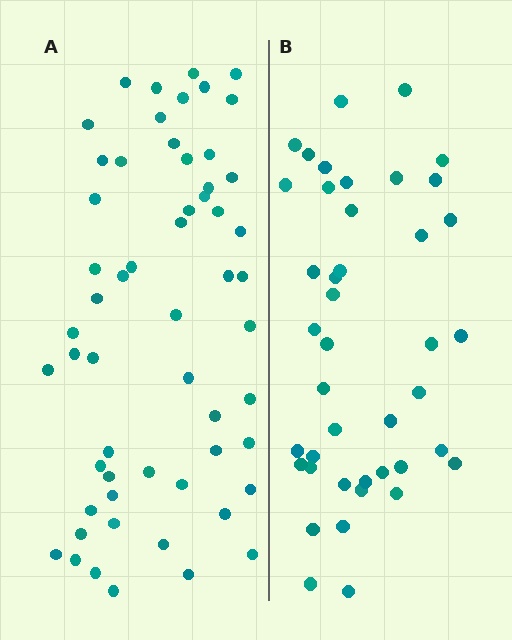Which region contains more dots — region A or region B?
Region A (the left region) has more dots.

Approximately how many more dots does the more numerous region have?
Region A has approximately 15 more dots than region B.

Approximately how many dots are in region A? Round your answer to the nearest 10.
About 60 dots. (The exact count is 57, which rounds to 60.)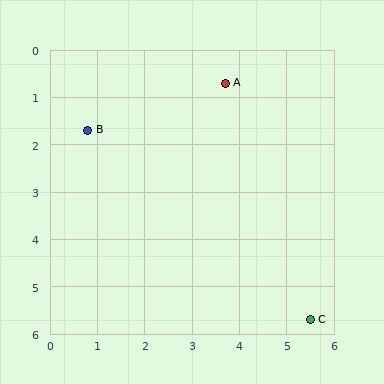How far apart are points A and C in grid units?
Points A and C are about 5.3 grid units apart.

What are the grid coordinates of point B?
Point B is at approximately (0.8, 1.7).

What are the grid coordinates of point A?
Point A is at approximately (3.7, 0.7).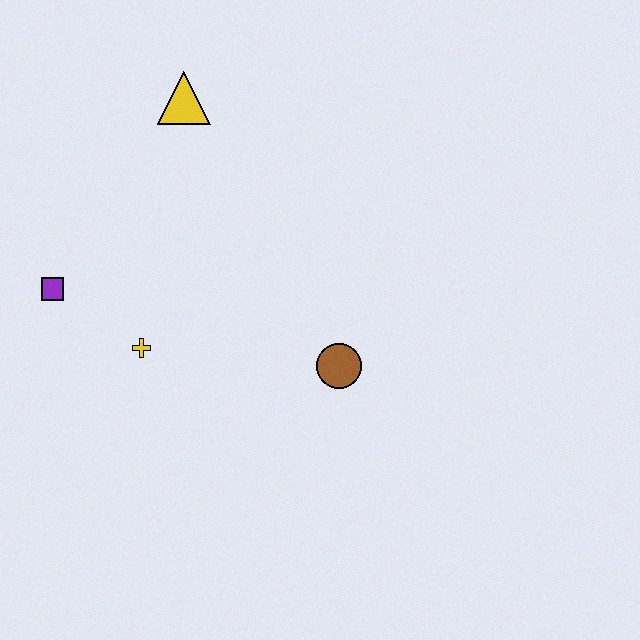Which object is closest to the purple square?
The yellow cross is closest to the purple square.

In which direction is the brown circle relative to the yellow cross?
The brown circle is to the right of the yellow cross.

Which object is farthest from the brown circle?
The yellow triangle is farthest from the brown circle.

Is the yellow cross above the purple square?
No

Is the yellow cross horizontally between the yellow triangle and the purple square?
Yes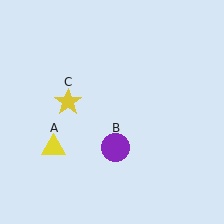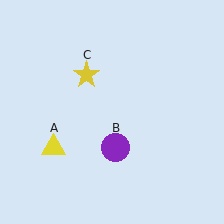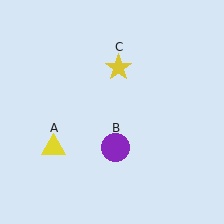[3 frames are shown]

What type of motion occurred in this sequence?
The yellow star (object C) rotated clockwise around the center of the scene.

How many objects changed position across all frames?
1 object changed position: yellow star (object C).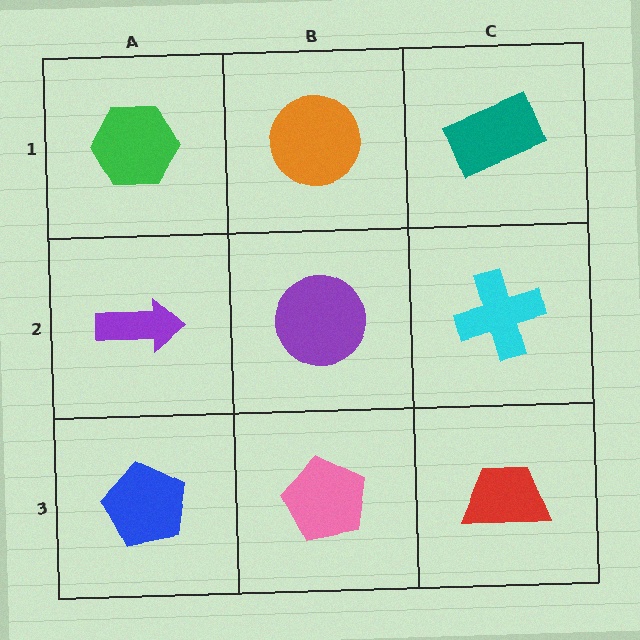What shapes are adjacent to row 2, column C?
A teal rectangle (row 1, column C), a red trapezoid (row 3, column C), a purple circle (row 2, column B).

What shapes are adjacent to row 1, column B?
A purple circle (row 2, column B), a green hexagon (row 1, column A), a teal rectangle (row 1, column C).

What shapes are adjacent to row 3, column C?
A cyan cross (row 2, column C), a pink pentagon (row 3, column B).